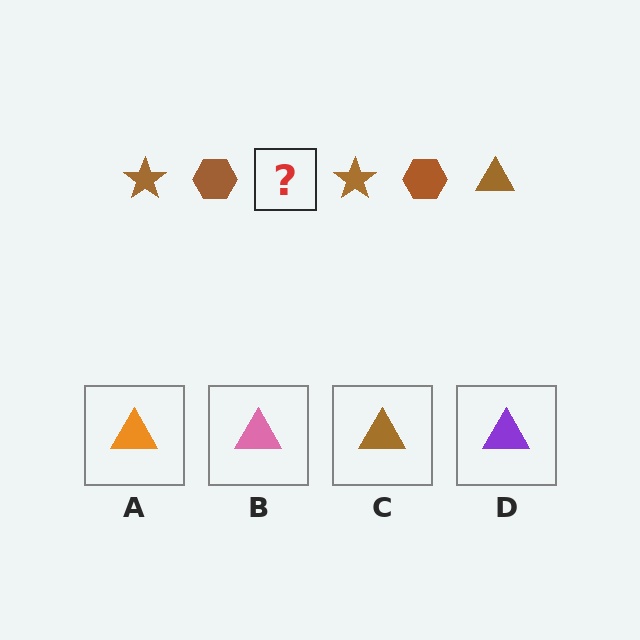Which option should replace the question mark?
Option C.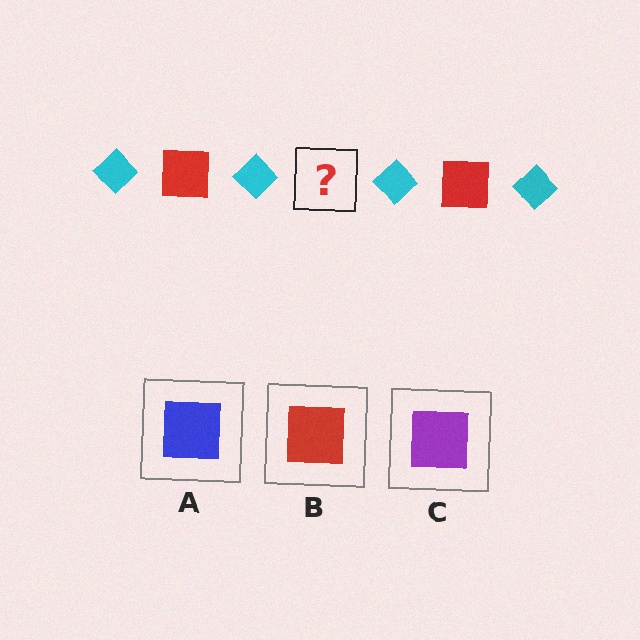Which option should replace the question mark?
Option B.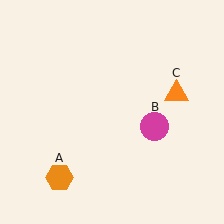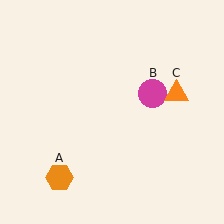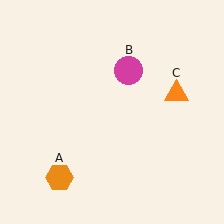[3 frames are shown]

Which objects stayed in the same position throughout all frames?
Orange hexagon (object A) and orange triangle (object C) remained stationary.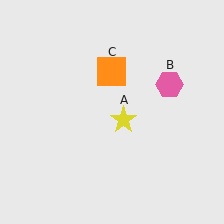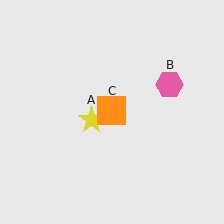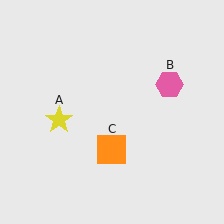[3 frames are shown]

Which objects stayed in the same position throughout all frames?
Pink hexagon (object B) remained stationary.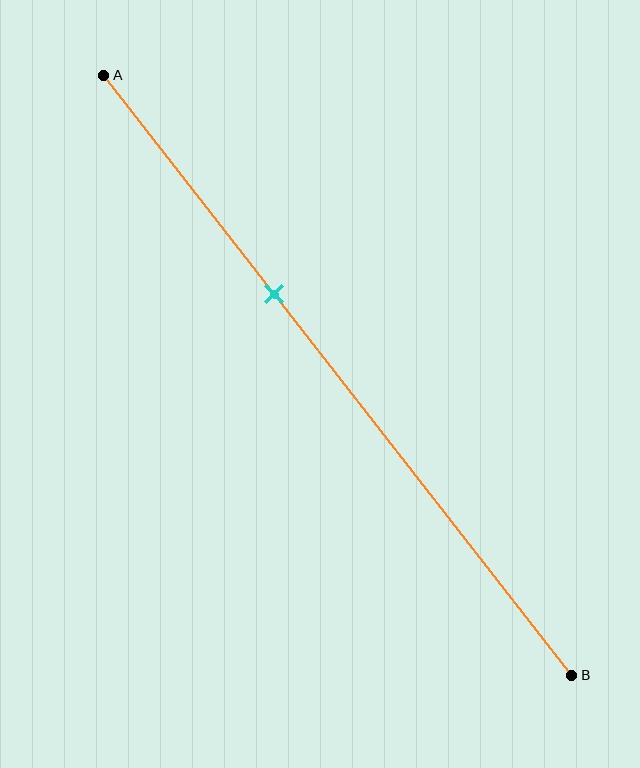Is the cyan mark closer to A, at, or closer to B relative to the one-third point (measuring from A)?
The cyan mark is closer to point B than the one-third point of segment AB.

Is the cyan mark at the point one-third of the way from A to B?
No, the mark is at about 35% from A, not at the 33% one-third point.